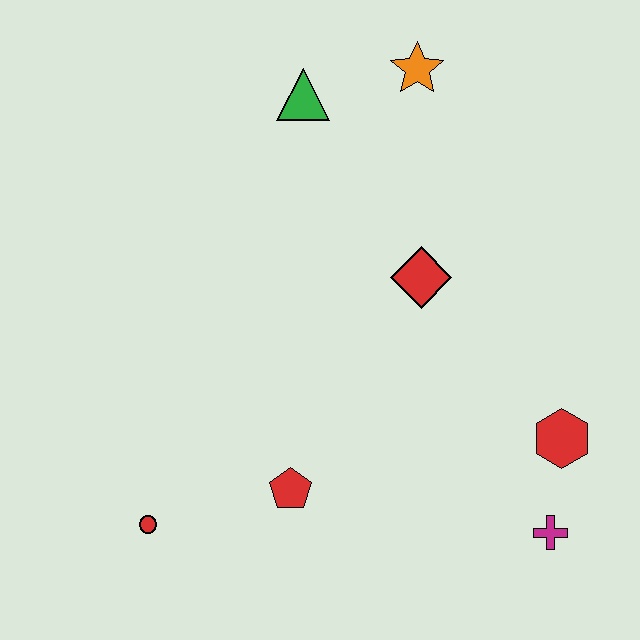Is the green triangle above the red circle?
Yes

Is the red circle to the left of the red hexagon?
Yes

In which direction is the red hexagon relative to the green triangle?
The red hexagon is below the green triangle.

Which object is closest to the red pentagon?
The red circle is closest to the red pentagon.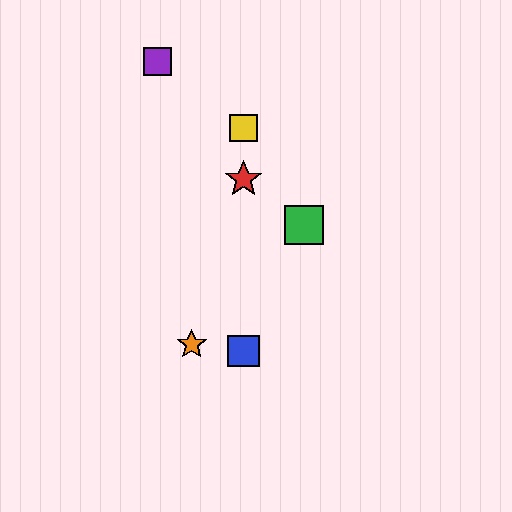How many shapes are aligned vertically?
3 shapes (the red star, the blue square, the yellow square) are aligned vertically.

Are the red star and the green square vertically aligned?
No, the red star is at x≈243 and the green square is at x≈304.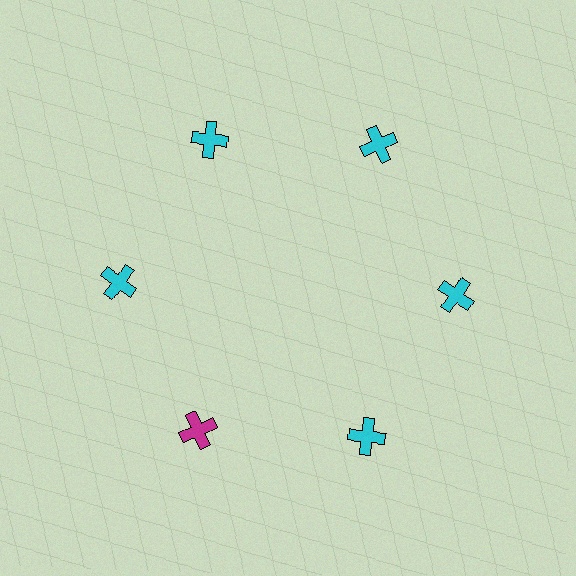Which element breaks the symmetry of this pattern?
The magenta cross at roughly the 7 o'clock position breaks the symmetry. All other shapes are cyan crosses.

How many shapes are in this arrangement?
There are 6 shapes arranged in a ring pattern.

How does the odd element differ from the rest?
It has a different color: magenta instead of cyan.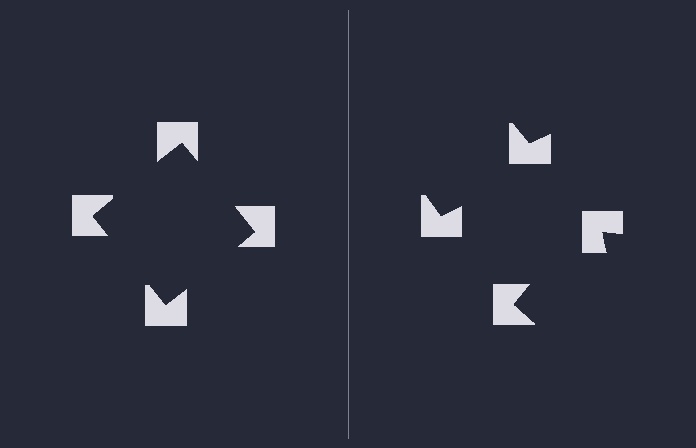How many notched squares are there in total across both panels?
8 — 4 on each side.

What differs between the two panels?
The notched squares are positioned identically on both sides; only the wedge orientations differ. On the left they align to a square; on the right they are misaligned.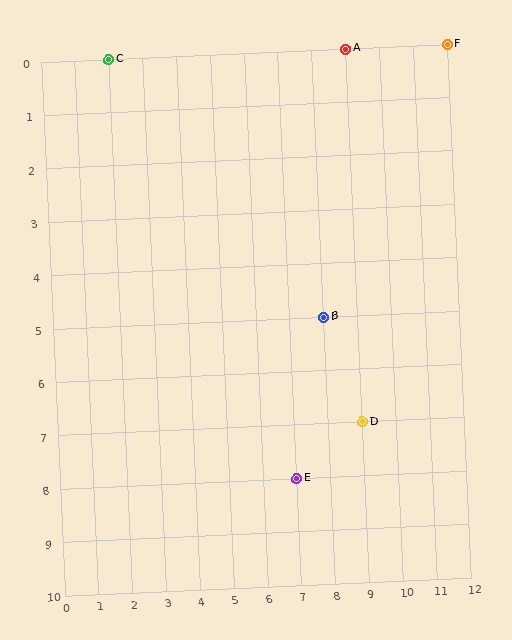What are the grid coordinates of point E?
Point E is at grid coordinates (7, 8).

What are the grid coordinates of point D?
Point D is at grid coordinates (9, 7).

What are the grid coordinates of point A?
Point A is at grid coordinates (9, 0).